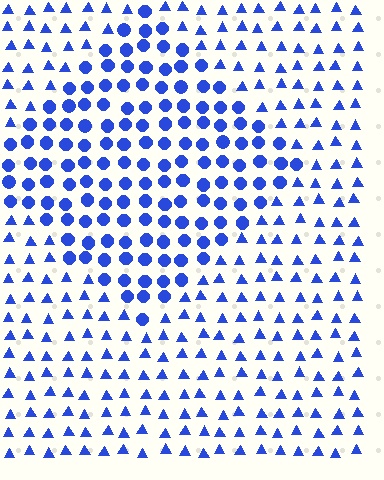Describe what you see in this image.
The image is filled with small blue elements arranged in a uniform grid. A diamond-shaped region contains circles, while the surrounding area contains triangles. The boundary is defined purely by the change in element shape.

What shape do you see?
I see a diamond.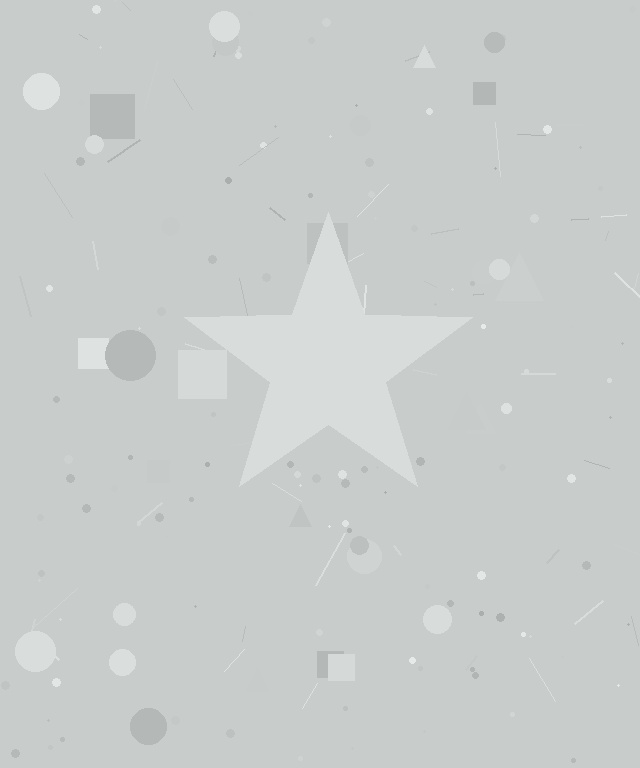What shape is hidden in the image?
A star is hidden in the image.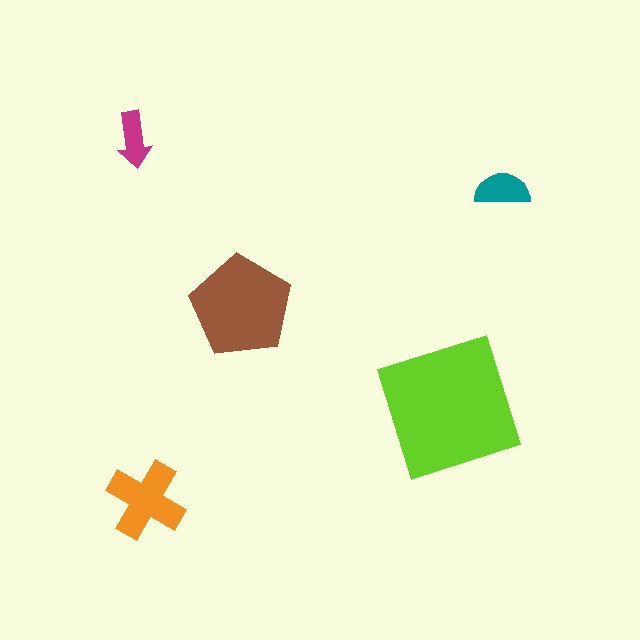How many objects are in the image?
There are 5 objects in the image.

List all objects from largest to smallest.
The lime square, the brown pentagon, the orange cross, the teal semicircle, the magenta arrow.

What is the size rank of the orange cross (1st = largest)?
3rd.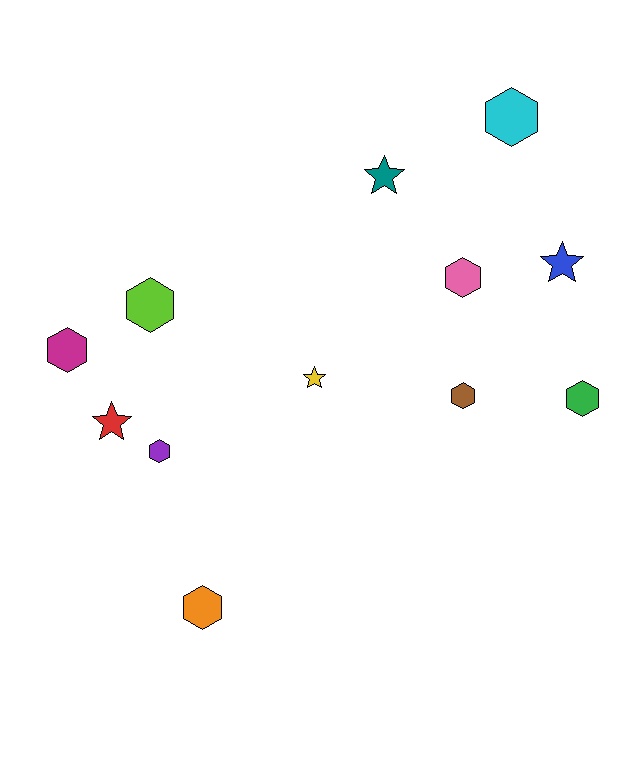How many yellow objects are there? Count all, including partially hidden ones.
There is 1 yellow object.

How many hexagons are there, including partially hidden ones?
There are 8 hexagons.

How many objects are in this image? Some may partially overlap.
There are 12 objects.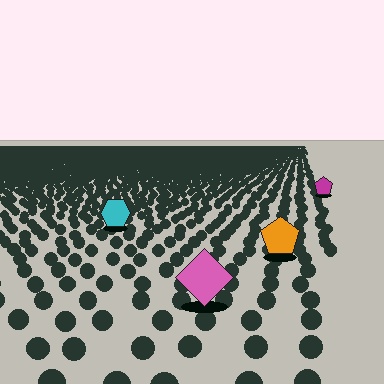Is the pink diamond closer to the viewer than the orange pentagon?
Yes. The pink diamond is closer — you can tell from the texture gradient: the ground texture is coarser near it.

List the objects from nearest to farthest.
From nearest to farthest: the pink diamond, the orange pentagon, the cyan hexagon, the magenta pentagon.